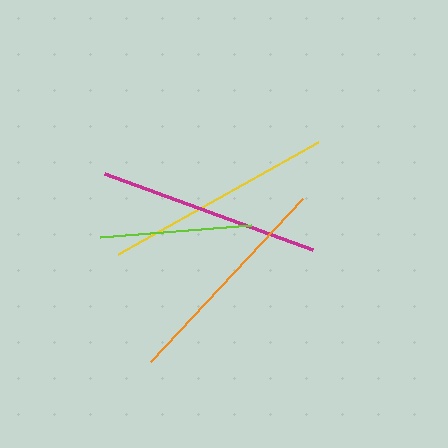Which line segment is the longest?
The yellow line is the longest at approximately 229 pixels.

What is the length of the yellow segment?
The yellow segment is approximately 229 pixels long.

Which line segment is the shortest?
The lime line is the shortest at approximately 152 pixels.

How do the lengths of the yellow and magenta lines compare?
The yellow and magenta lines are approximately the same length.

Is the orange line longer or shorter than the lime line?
The orange line is longer than the lime line.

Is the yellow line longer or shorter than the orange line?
The yellow line is longer than the orange line.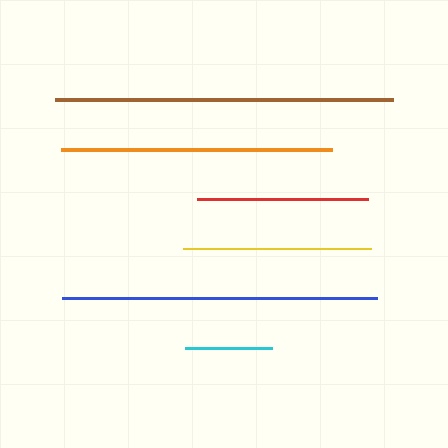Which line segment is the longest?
The brown line is the longest at approximately 338 pixels.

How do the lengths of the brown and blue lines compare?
The brown and blue lines are approximately the same length.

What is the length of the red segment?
The red segment is approximately 171 pixels long.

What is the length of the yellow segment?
The yellow segment is approximately 188 pixels long.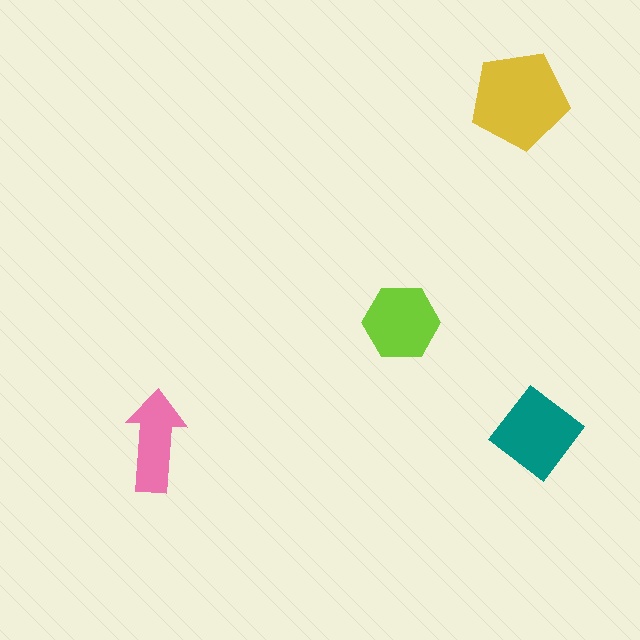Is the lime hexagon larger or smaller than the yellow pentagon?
Smaller.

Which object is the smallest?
The pink arrow.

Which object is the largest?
The yellow pentagon.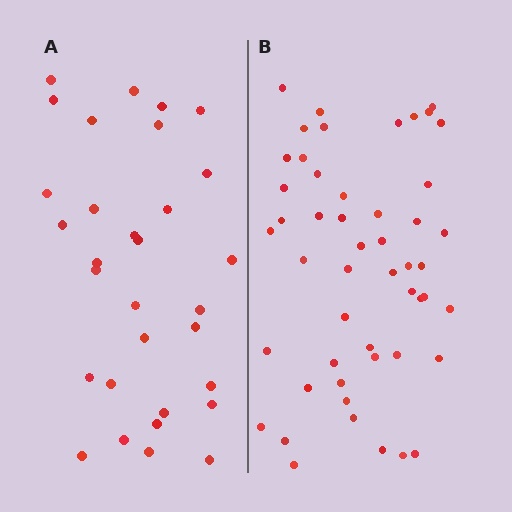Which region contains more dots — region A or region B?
Region B (the right region) has more dots.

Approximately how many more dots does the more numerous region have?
Region B has approximately 20 more dots than region A.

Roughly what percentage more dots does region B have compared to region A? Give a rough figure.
About 60% more.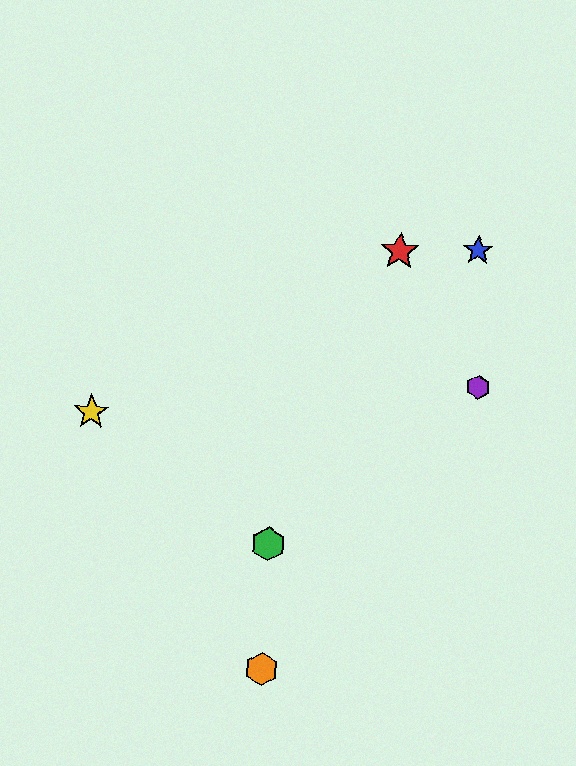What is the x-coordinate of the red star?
The red star is at x≈400.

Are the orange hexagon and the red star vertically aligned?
No, the orange hexagon is at x≈262 and the red star is at x≈400.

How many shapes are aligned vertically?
2 shapes (the green hexagon, the orange hexagon) are aligned vertically.